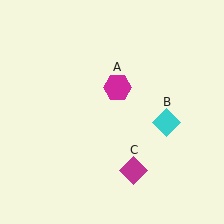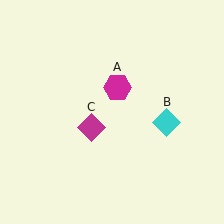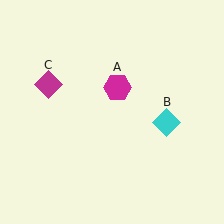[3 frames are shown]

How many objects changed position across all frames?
1 object changed position: magenta diamond (object C).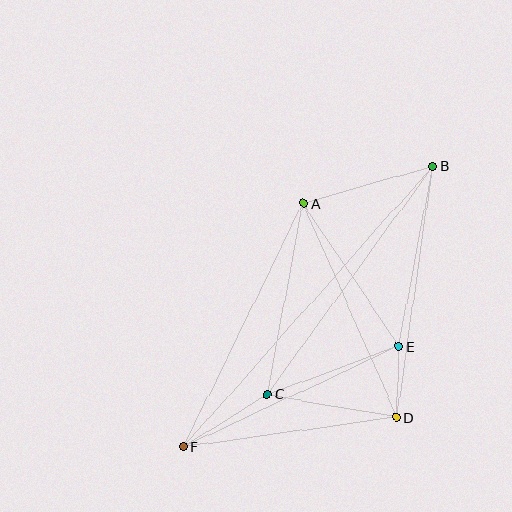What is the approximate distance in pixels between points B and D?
The distance between B and D is approximately 254 pixels.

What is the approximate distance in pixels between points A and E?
The distance between A and E is approximately 172 pixels.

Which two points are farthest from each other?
Points B and F are farthest from each other.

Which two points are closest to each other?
Points D and E are closest to each other.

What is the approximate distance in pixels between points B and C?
The distance between B and C is approximately 282 pixels.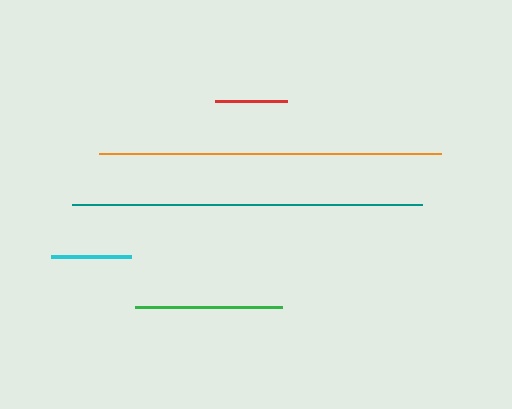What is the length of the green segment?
The green segment is approximately 147 pixels long.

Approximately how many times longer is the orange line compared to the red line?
The orange line is approximately 4.7 times the length of the red line.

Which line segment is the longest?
The teal line is the longest at approximately 349 pixels.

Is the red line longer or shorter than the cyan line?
The cyan line is longer than the red line.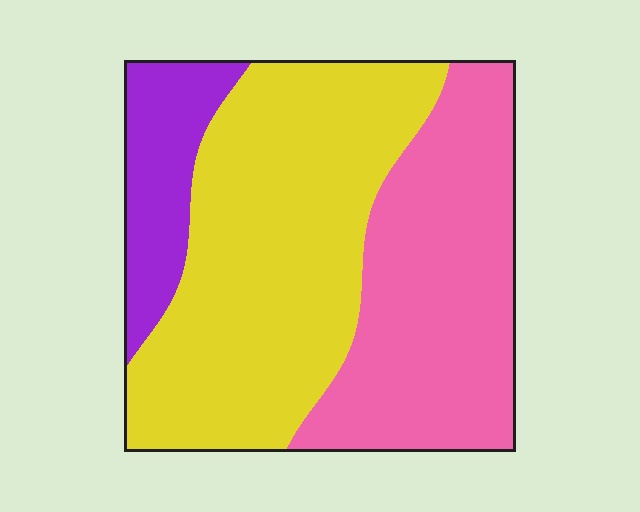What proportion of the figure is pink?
Pink takes up about three eighths (3/8) of the figure.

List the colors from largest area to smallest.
From largest to smallest: yellow, pink, purple.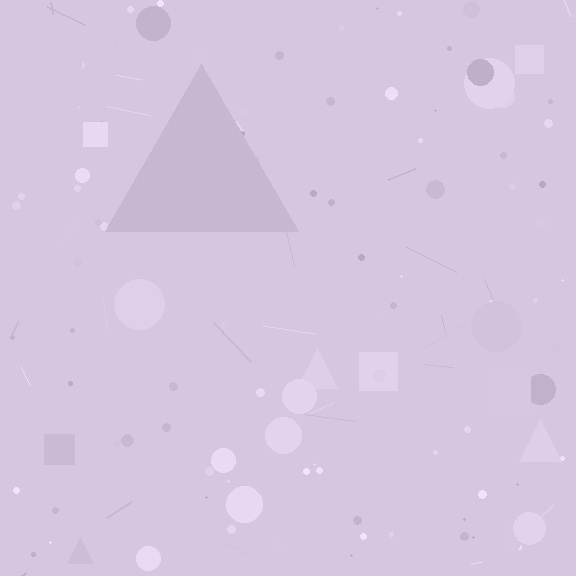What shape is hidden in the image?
A triangle is hidden in the image.